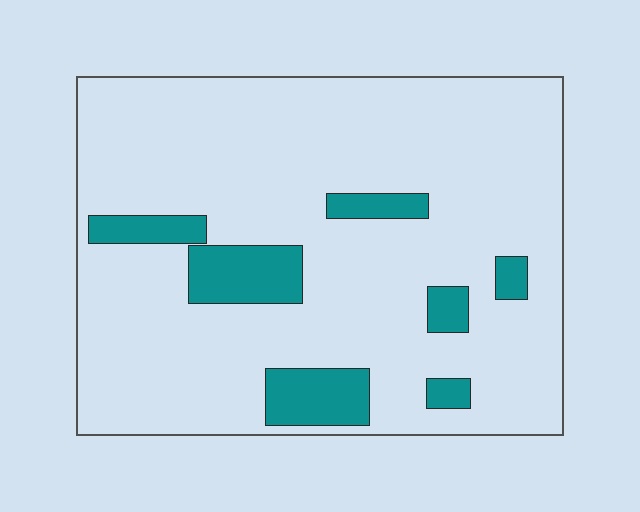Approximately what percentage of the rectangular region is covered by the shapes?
Approximately 15%.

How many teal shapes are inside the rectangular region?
7.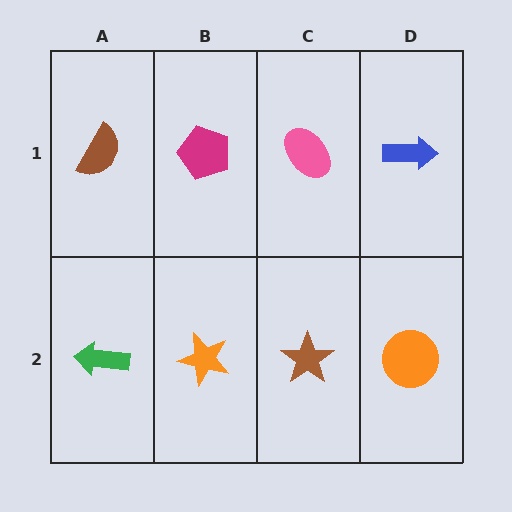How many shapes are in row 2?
4 shapes.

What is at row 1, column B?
A magenta pentagon.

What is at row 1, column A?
A brown semicircle.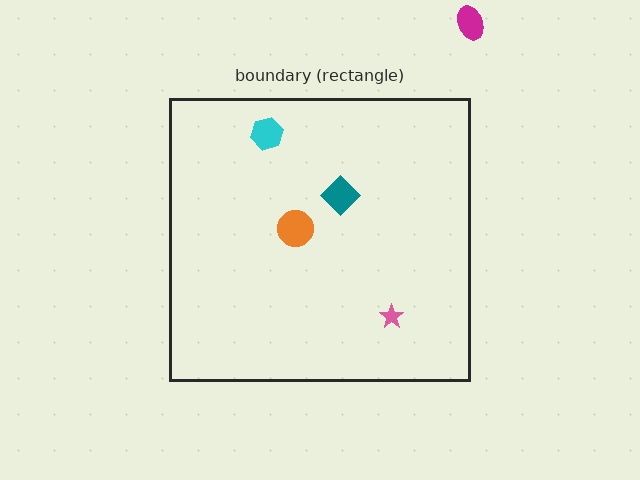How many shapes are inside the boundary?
4 inside, 1 outside.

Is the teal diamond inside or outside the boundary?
Inside.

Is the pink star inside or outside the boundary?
Inside.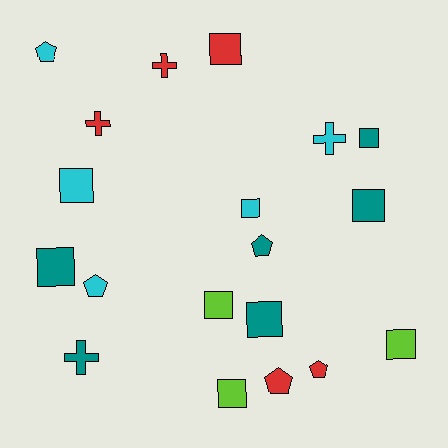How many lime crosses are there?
There are no lime crosses.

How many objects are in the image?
There are 19 objects.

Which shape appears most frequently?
Square, with 10 objects.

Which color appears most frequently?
Teal, with 6 objects.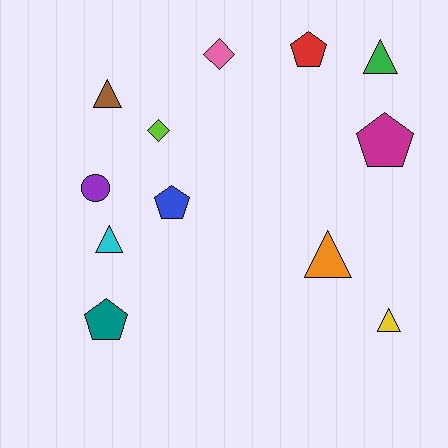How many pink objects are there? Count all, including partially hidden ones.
There is 1 pink object.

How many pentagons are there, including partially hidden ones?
There are 4 pentagons.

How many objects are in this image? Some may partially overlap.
There are 12 objects.